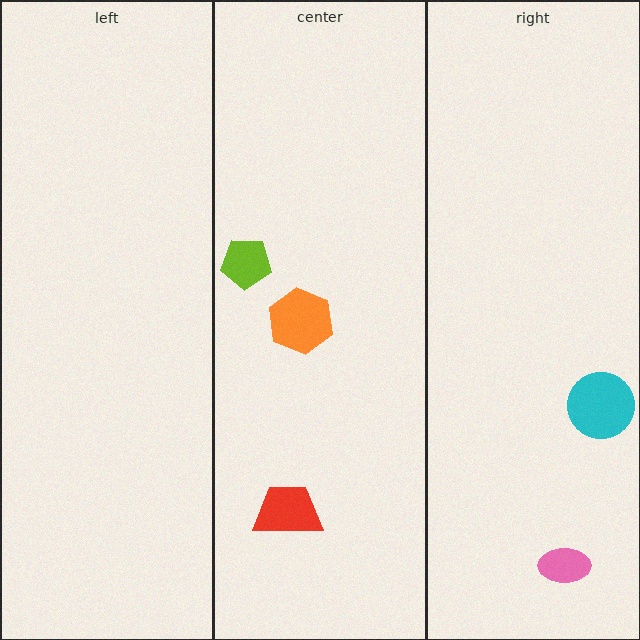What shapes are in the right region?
The pink ellipse, the cyan circle.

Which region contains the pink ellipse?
The right region.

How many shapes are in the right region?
2.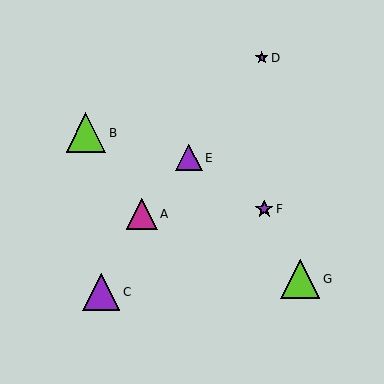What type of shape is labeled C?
Shape C is a purple triangle.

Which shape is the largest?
The lime triangle (labeled B) is the largest.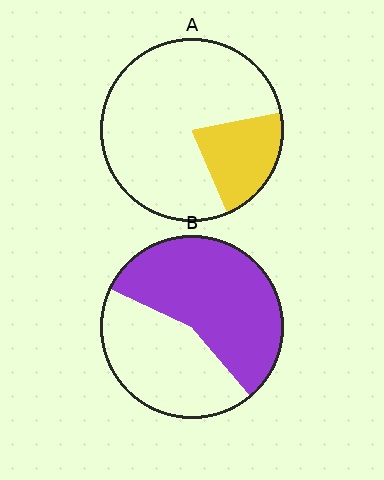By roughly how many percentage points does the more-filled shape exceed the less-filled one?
By roughly 35 percentage points (B over A).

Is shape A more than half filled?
No.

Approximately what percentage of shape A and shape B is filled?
A is approximately 20% and B is approximately 55%.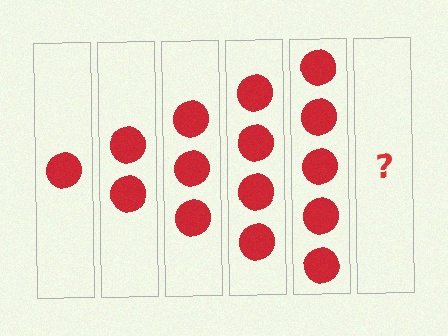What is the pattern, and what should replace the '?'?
The pattern is that each step adds one more circle. The '?' should be 6 circles.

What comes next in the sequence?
The next element should be 6 circles.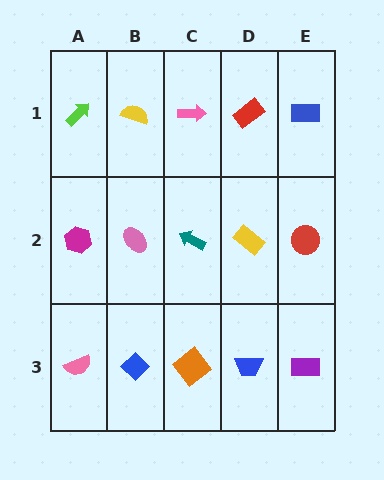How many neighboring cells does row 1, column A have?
2.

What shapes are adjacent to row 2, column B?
A yellow semicircle (row 1, column B), a blue diamond (row 3, column B), a magenta hexagon (row 2, column A), a teal arrow (row 2, column C).